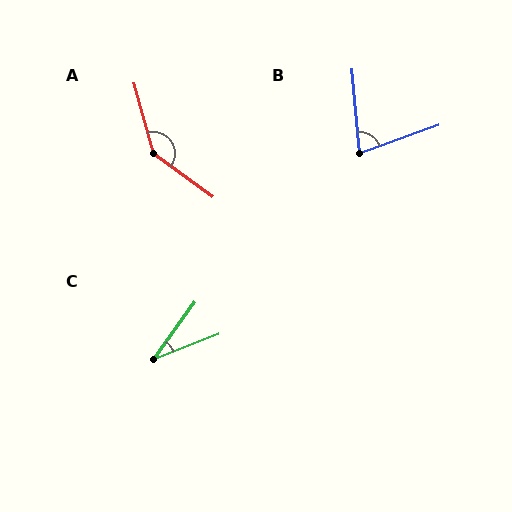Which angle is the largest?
A, at approximately 142 degrees.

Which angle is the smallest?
C, at approximately 33 degrees.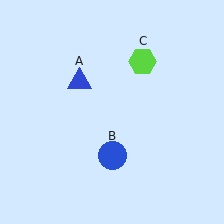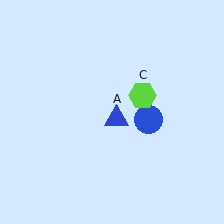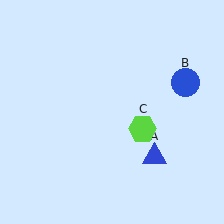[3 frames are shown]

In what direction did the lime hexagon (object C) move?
The lime hexagon (object C) moved down.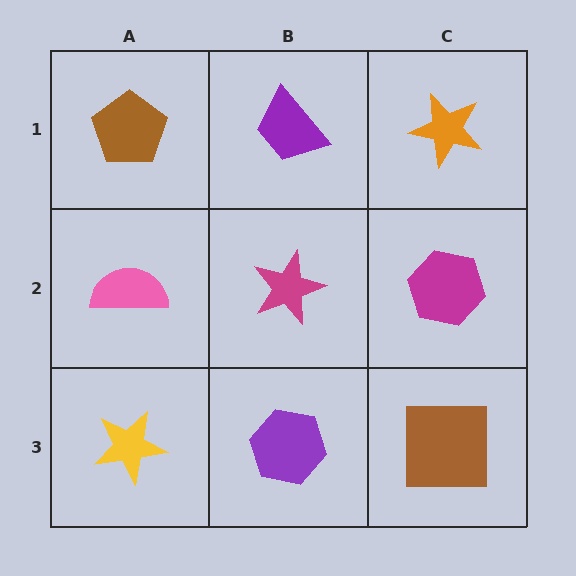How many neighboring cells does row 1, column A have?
2.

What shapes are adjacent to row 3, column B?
A magenta star (row 2, column B), a yellow star (row 3, column A), a brown square (row 3, column C).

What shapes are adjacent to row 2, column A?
A brown pentagon (row 1, column A), a yellow star (row 3, column A), a magenta star (row 2, column B).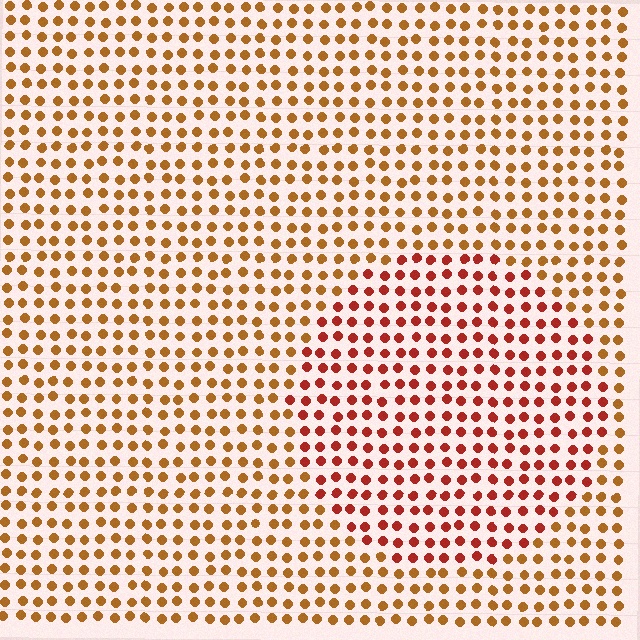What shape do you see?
I see a circle.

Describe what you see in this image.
The image is filled with small brown elements in a uniform arrangement. A circle-shaped region is visible where the elements are tinted to a slightly different hue, forming a subtle color boundary.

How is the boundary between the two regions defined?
The boundary is defined purely by a slight shift in hue (about 30 degrees). Spacing, size, and orientation are identical on both sides.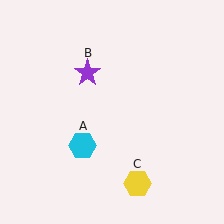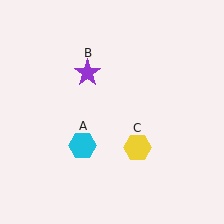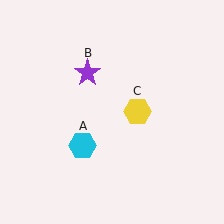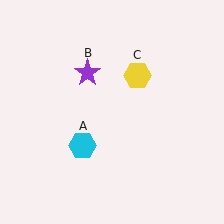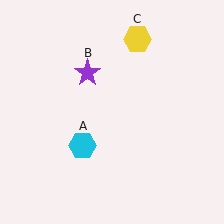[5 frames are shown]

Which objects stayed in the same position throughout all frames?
Cyan hexagon (object A) and purple star (object B) remained stationary.